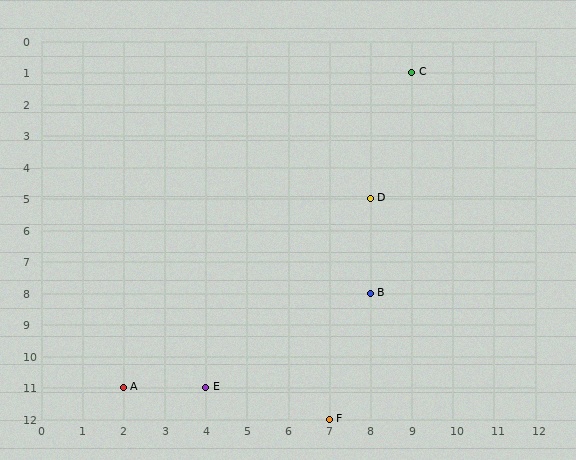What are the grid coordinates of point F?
Point F is at grid coordinates (7, 12).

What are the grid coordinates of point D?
Point D is at grid coordinates (8, 5).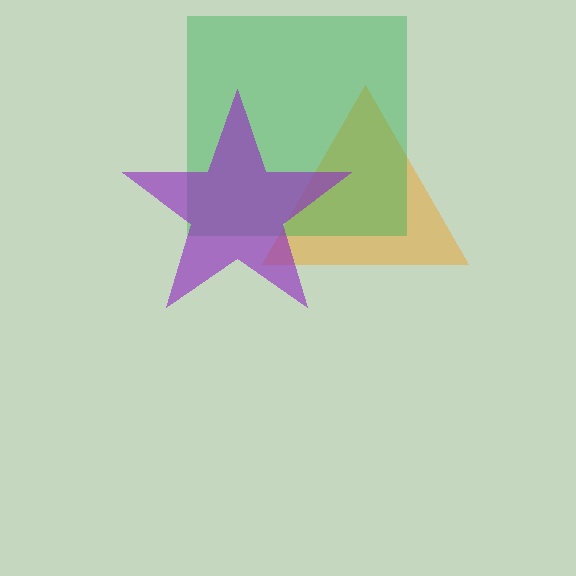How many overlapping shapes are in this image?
There are 3 overlapping shapes in the image.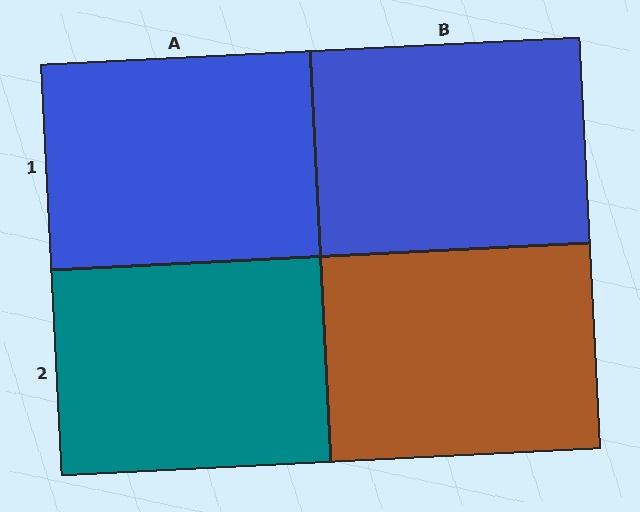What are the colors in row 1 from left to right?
Blue, blue.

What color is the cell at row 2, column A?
Teal.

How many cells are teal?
1 cell is teal.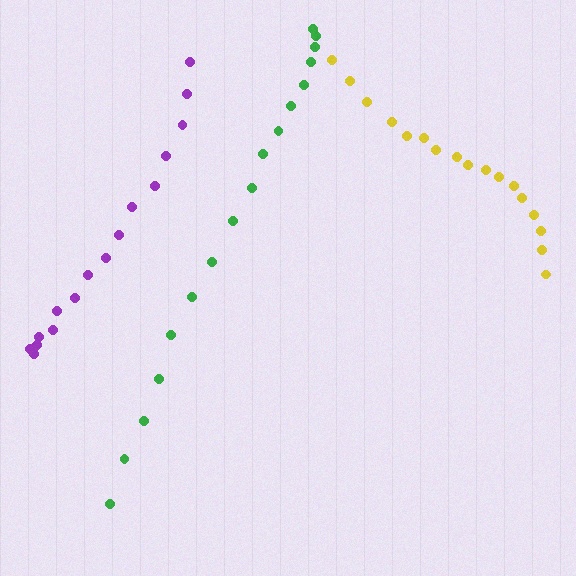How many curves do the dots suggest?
There are 3 distinct paths.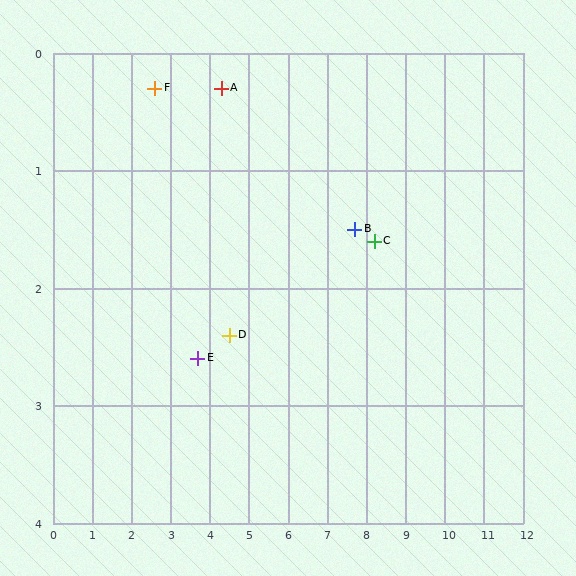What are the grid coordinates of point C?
Point C is at approximately (8.2, 1.6).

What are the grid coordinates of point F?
Point F is at approximately (2.6, 0.3).